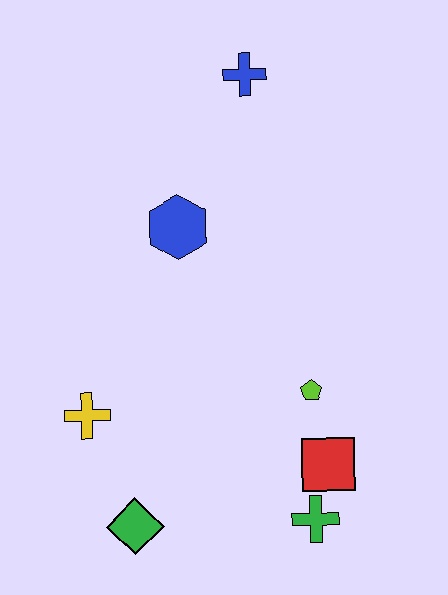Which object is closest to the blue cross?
The blue hexagon is closest to the blue cross.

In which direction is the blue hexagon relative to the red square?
The blue hexagon is above the red square.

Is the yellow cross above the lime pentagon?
No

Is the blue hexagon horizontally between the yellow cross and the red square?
Yes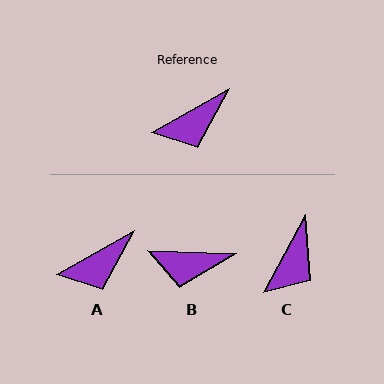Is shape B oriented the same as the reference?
No, it is off by about 31 degrees.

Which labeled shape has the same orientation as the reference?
A.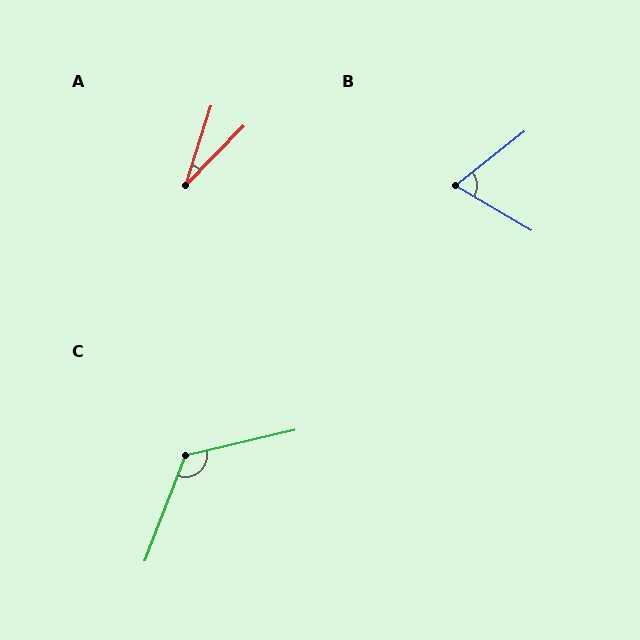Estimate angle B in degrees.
Approximately 69 degrees.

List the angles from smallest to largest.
A (27°), B (69°), C (124°).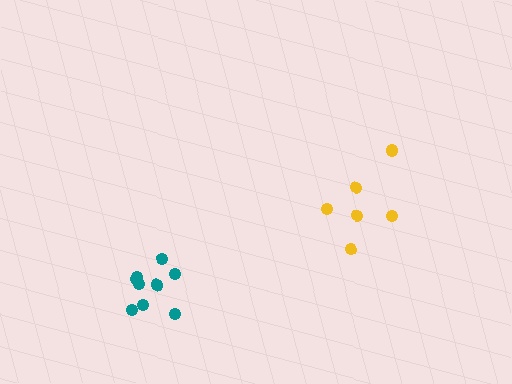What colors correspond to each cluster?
The clusters are colored: teal, yellow.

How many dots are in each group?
Group 1: 9 dots, Group 2: 6 dots (15 total).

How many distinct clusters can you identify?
There are 2 distinct clusters.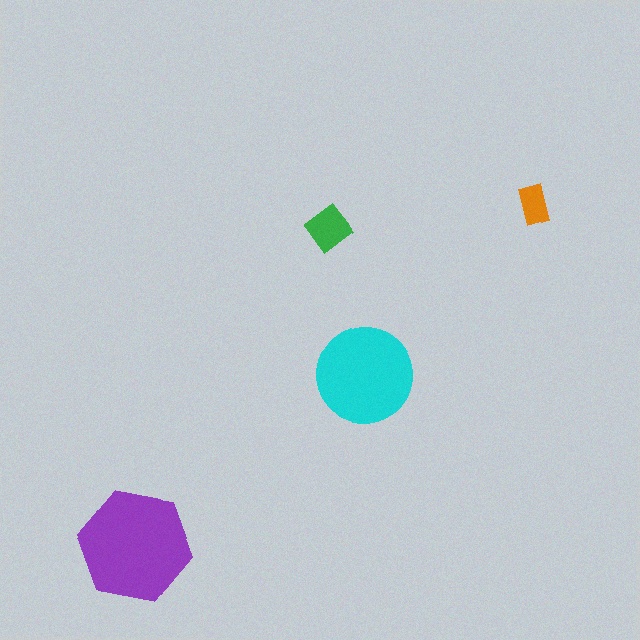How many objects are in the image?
There are 4 objects in the image.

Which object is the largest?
The purple hexagon.